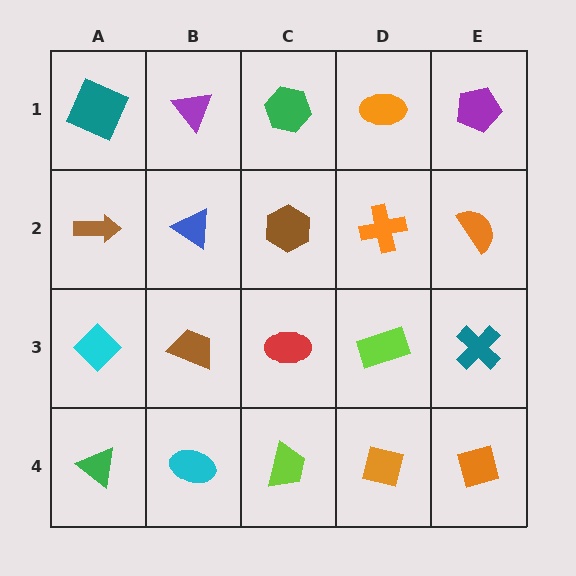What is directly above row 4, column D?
A lime rectangle.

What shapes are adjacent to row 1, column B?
A blue triangle (row 2, column B), a teal square (row 1, column A), a green hexagon (row 1, column C).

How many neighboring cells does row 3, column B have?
4.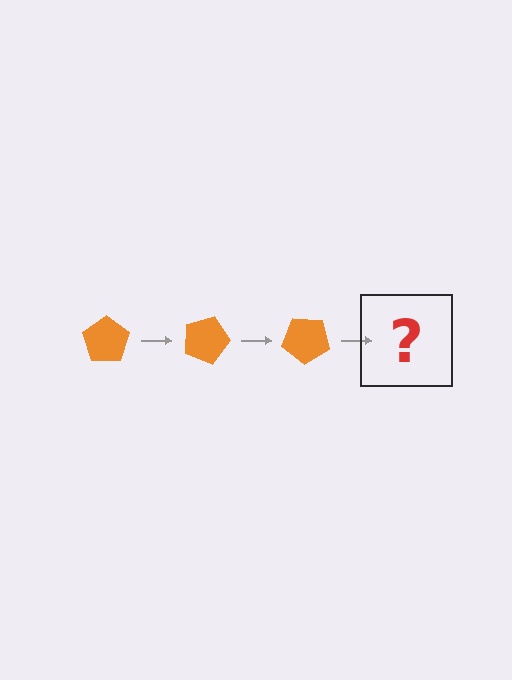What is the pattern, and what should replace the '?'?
The pattern is that the pentagon rotates 20 degrees each step. The '?' should be an orange pentagon rotated 60 degrees.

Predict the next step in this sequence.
The next step is an orange pentagon rotated 60 degrees.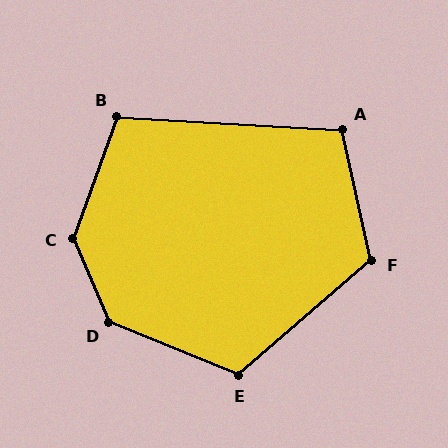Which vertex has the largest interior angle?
C, at approximately 137 degrees.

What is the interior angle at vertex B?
Approximately 107 degrees (obtuse).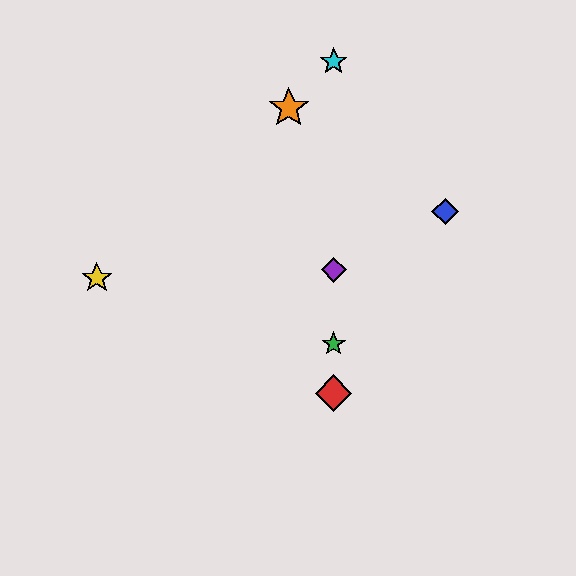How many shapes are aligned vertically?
4 shapes (the red diamond, the green star, the purple diamond, the cyan star) are aligned vertically.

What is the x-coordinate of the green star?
The green star is at x≈334.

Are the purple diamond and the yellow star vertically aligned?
No, the purple diamond is at x≈334 and the yellow star is at x≈97.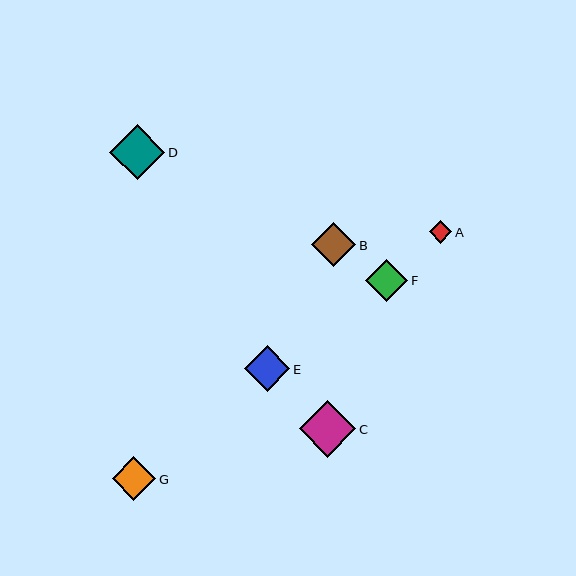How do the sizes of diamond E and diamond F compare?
Diamond E and diamond F are approximately the same size.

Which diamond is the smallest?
Diamond A is the smallest with a size of approximately 23 pixels.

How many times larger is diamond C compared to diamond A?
Diamond C is approximately 2.5 times the size of diamond A.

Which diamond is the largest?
Diamond C is the largest with a size of approximately 56 pixels.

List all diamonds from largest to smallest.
From largest to smallest: C, D, E, B, G, F, A.